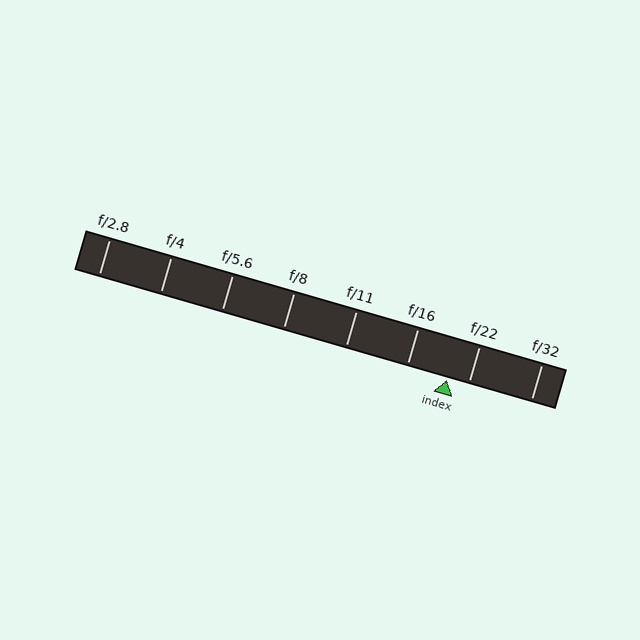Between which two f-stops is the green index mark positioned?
The index mark is between f/16 and f/22.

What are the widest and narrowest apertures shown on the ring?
The widest aperture shown is f/2.8 and the narrowest is f/32.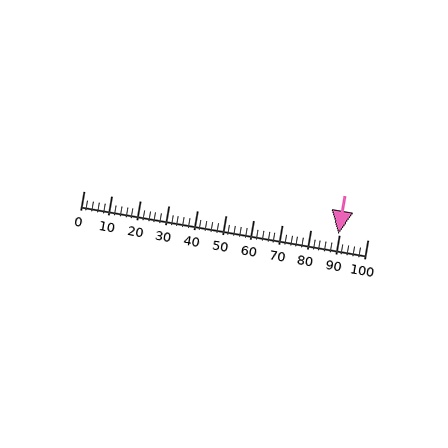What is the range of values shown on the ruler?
The ruler shows values from 0 to 100.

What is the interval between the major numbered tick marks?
The major tick marks are spaced 10 units apart.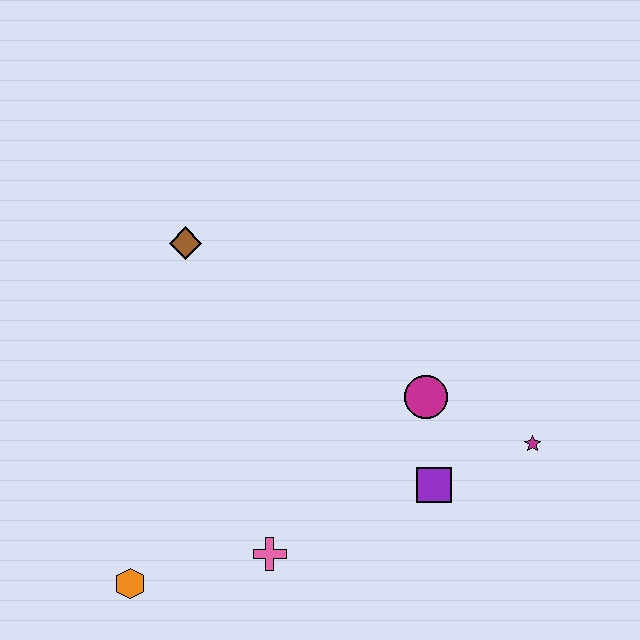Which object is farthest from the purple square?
The brown diamond is farthest from the purple square.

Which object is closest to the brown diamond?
The magenta circle is closest to the brown diamond.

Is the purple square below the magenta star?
Yes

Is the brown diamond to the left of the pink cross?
Yes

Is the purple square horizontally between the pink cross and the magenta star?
Yes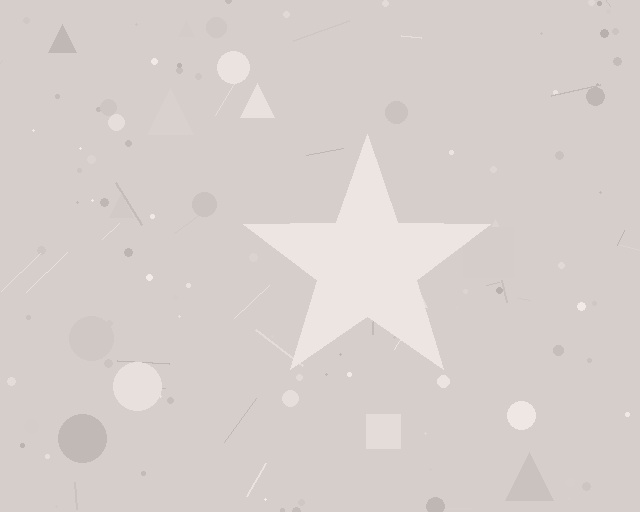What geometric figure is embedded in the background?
A star is embedded in the background.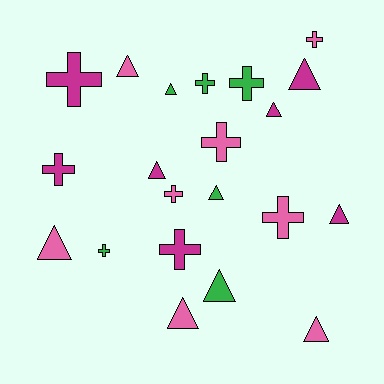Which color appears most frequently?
Pink, with 8 objects.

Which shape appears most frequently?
Triangle, with 11 objects.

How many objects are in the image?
There are 21 objects.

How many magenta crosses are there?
There are 3 magenta crosses.